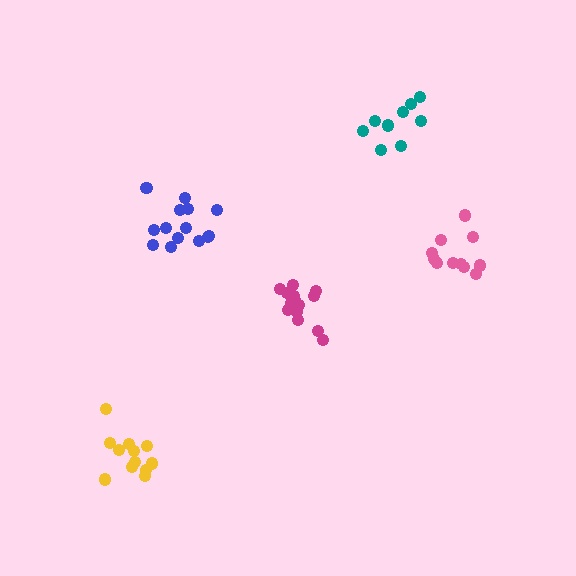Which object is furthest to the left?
The yellow cluster is leftmost.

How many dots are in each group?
Group 1: 14 dots, Group 2: 12 dots, Group 3: 11 dots, Group 4: 14 dots, Group 5: 9 dots (60 total).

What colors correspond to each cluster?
The clusters are colored: magenta, yellow, pink, blue, teal.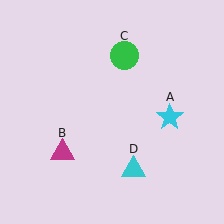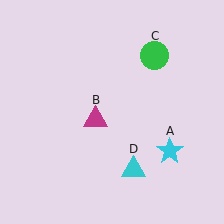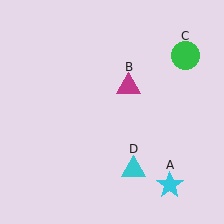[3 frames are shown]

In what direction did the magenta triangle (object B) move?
The magenta triangle (object B) moved up and to the right.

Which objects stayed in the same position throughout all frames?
Cyan triangle (object D) remained stationary.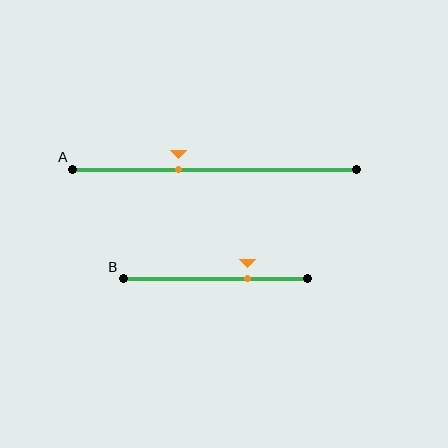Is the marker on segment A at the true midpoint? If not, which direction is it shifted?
No, the marker on segment A is shifted to the left by about 13% of the segment length.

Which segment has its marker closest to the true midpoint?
Segment A has its marker closest to the true midpoint.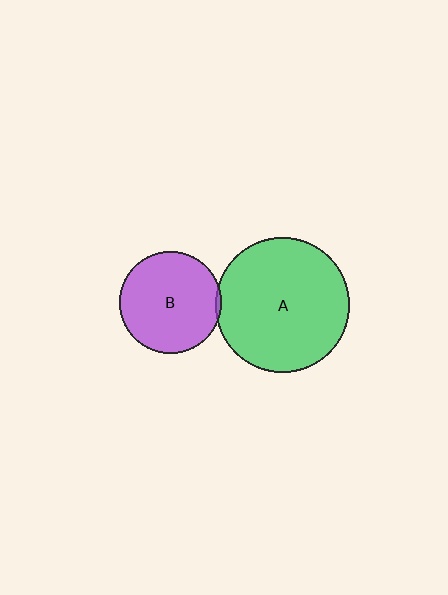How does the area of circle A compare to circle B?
Approximately 1.7 times.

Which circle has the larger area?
Circle A (green).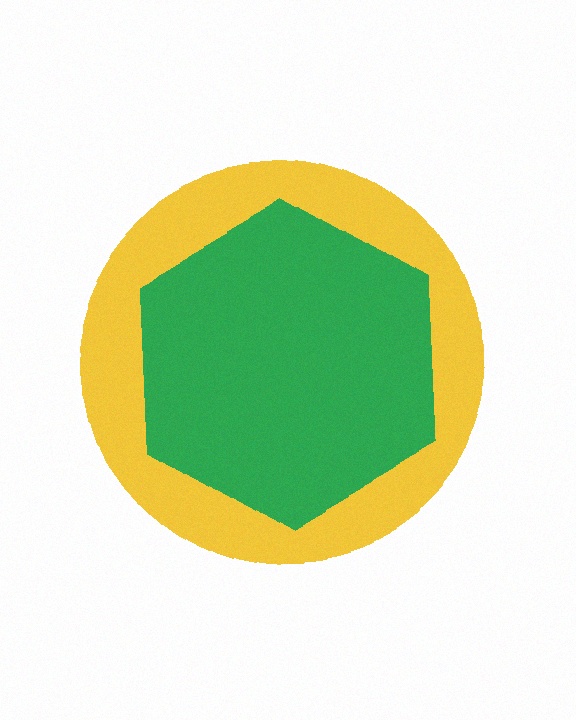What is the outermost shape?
The yellow circle.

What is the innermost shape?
The green hexagon.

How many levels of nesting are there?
2.